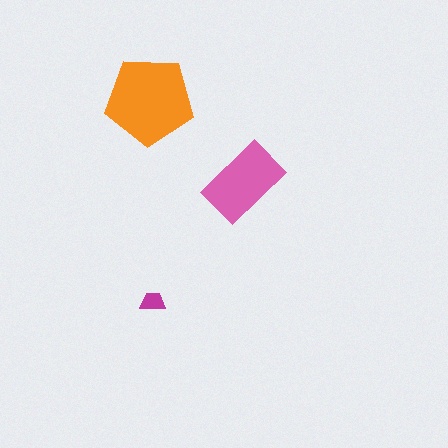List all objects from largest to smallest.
The orange pentagon, the pink rectangle, the magenta trapezoid.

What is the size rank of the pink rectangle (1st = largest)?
2nd.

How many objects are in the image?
There are 3 objects in the image.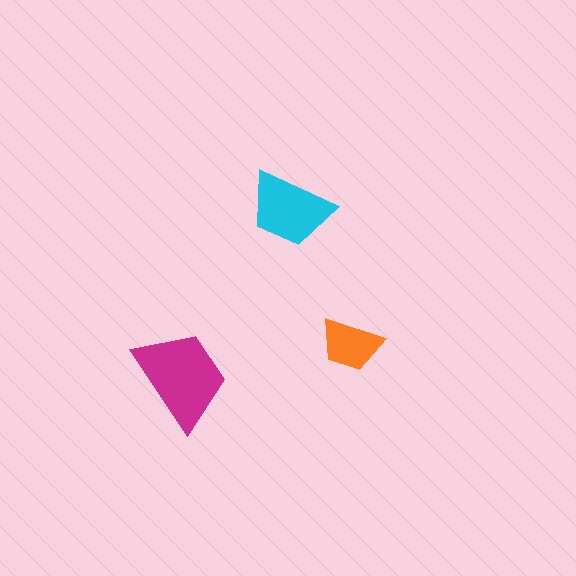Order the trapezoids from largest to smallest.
the magenta one, the cyan one, the orange one.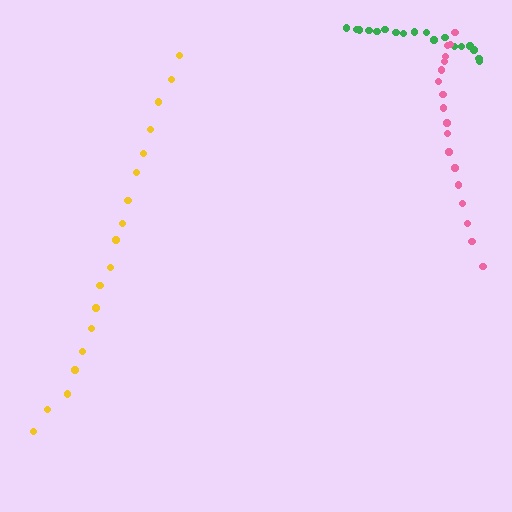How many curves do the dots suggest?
There are 3 distinct paths.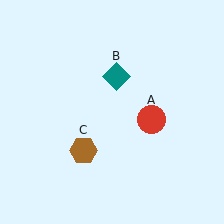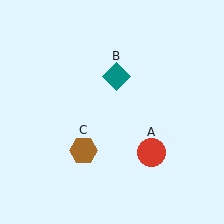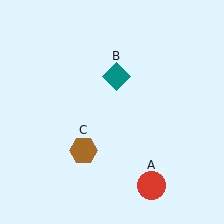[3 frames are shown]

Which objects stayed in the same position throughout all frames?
Teal diamond (object B) and brown hexagon (object C) remained stationary.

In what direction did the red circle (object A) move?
The red circle (object A) moved down.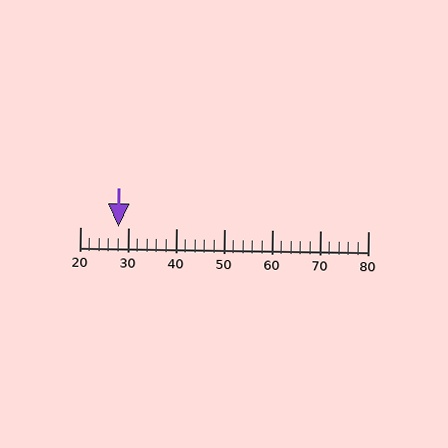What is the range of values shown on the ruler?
The ruler shows values from 20 to 80.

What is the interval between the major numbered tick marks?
The major tick marks are spaced 10 units apart.